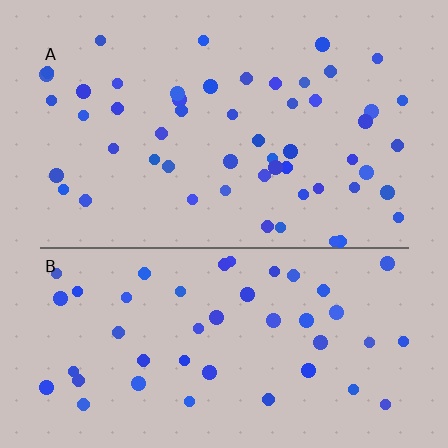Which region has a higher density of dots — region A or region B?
A (the top).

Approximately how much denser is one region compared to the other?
Approximately 1.2× — region A over region B.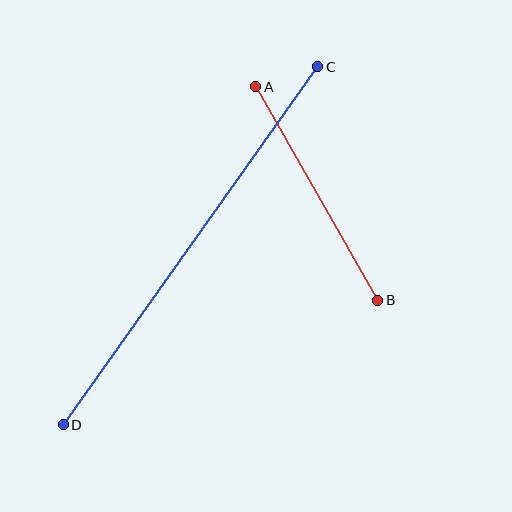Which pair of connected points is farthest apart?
Points C and D are farthest apart.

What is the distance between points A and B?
The distance is approximately 246 pixels.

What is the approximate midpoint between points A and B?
The midpoint is at approximately (317, 194) pixels.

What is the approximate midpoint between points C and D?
The midpoint is at approximately (190, 246) pixels.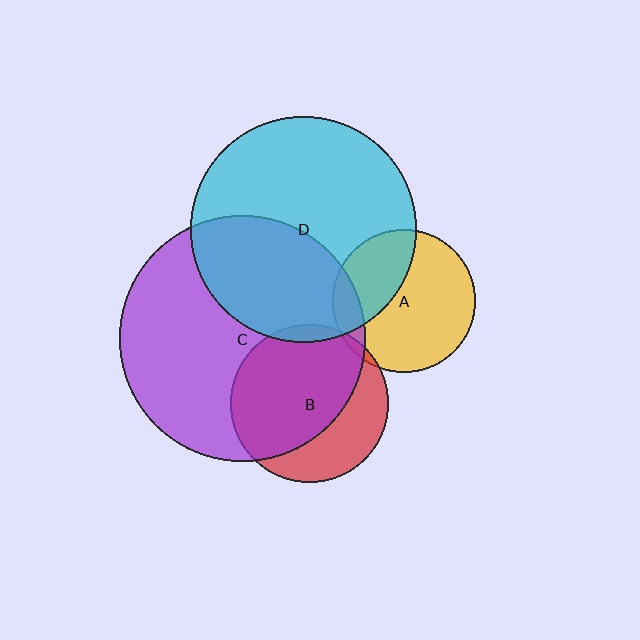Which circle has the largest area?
Circle C (purple).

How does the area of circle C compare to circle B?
Approximately 2.4 times.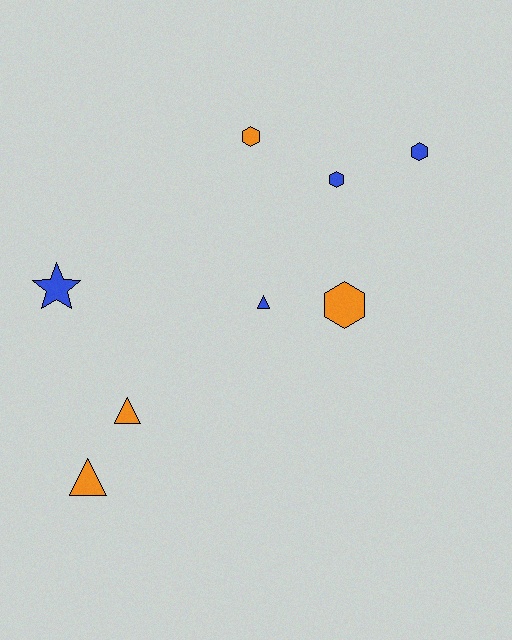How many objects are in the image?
There are 8 objects.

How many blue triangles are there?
There is 1 blue triangle.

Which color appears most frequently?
Blue, with 4 objects.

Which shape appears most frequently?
Hexagon, with 4 objects.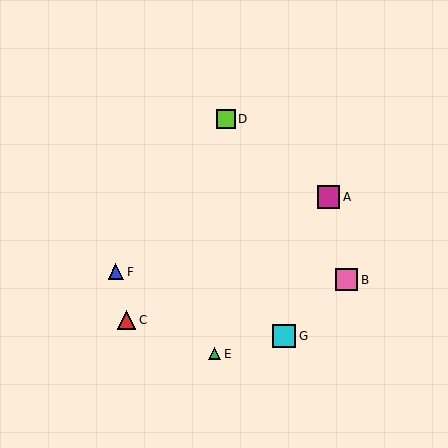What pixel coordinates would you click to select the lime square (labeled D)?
Click at (226, 119) to select the lime square D.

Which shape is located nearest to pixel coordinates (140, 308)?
The red triangle (labeled C) at (127, 320) is nearest to that location.